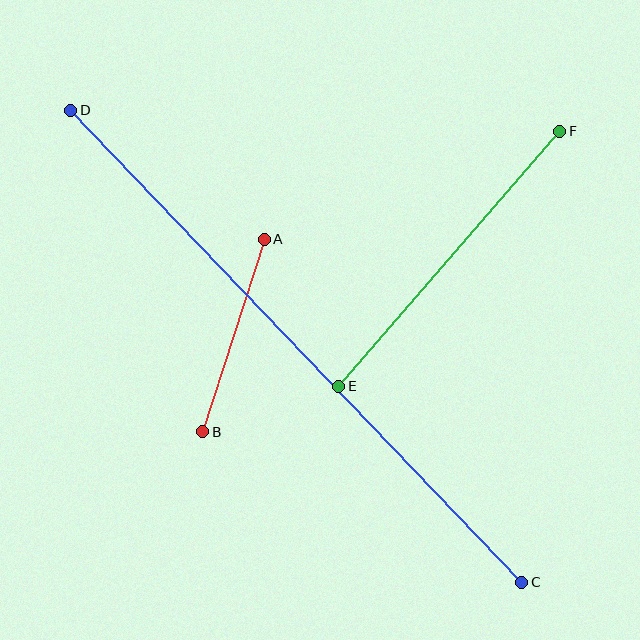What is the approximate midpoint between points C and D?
The midpoint is at approximately (296, 346) pixels.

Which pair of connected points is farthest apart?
Points C and D are farthest apart.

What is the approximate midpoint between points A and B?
The midpoint is at approximately (234, 335) pixels.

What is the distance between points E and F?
The distance is approximately 338 pixels.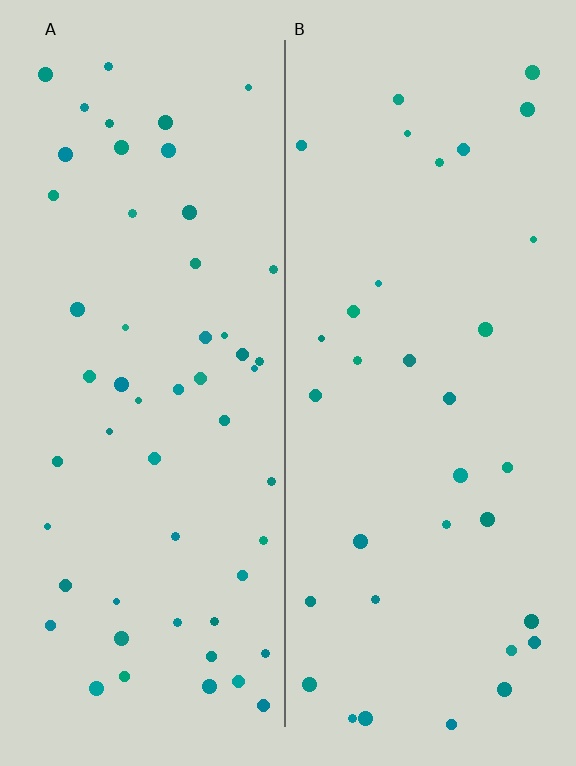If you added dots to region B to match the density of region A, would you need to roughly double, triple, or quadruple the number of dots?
Approximately double.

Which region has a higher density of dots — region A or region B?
A (the left).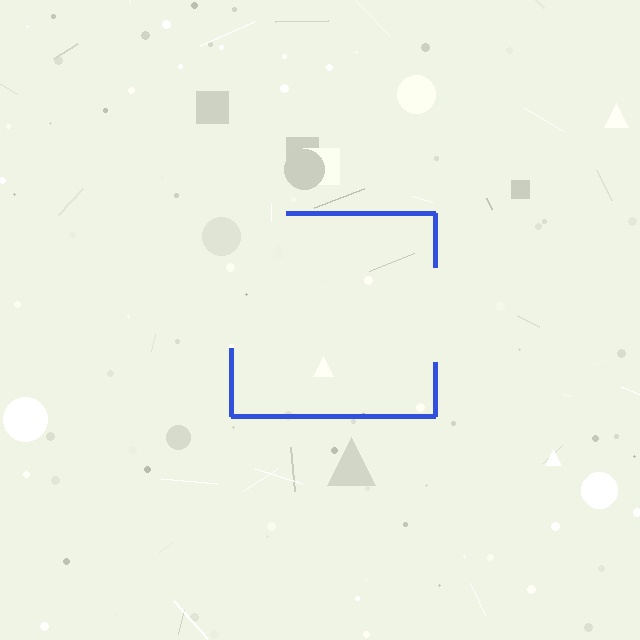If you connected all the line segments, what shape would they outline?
They would outline a square.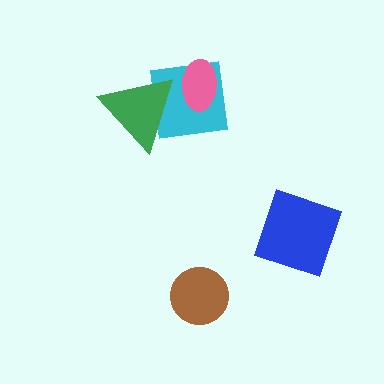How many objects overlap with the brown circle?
0 objects overlap with the brown circle.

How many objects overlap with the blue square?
0 objects overlap with the blue square.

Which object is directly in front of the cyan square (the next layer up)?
The pink ellipse is directly in front of the cyan square.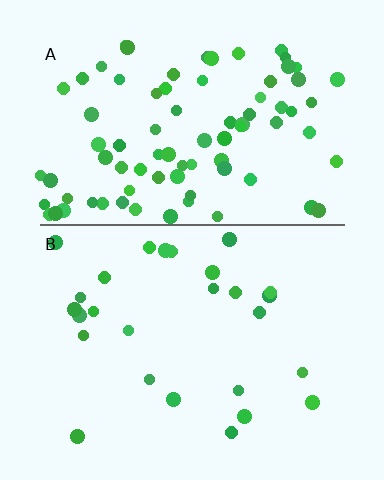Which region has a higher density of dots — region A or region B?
A (the top).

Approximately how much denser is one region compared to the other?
Approximately 2.8× — region A over region B.